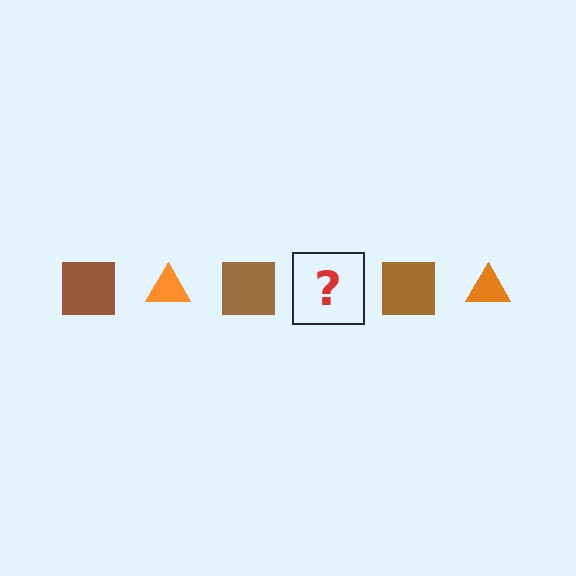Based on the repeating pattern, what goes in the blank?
The blank should be an orange triangle.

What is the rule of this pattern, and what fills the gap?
The rule is that the pattern alternates between brown square and orange triangle. The gap should be filled with an orange triangle.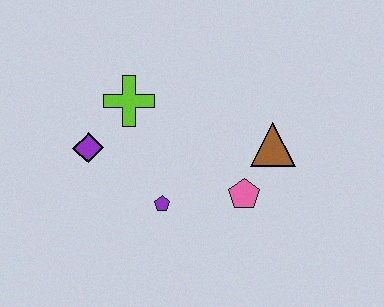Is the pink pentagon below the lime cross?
Yes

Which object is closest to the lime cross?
The purple diamond is closest to the lime cross.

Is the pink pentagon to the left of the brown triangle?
Yes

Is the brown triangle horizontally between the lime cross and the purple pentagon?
No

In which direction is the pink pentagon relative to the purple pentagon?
The pink pentagon is to the right of the purple pentagon.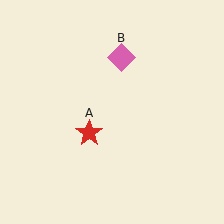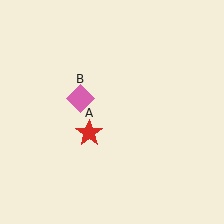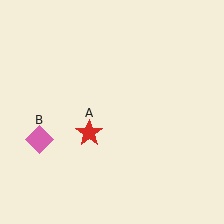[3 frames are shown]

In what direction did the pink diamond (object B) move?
The pink diamond (object B) moved down and to the left.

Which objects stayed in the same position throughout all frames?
Red star (object A) remained stationary.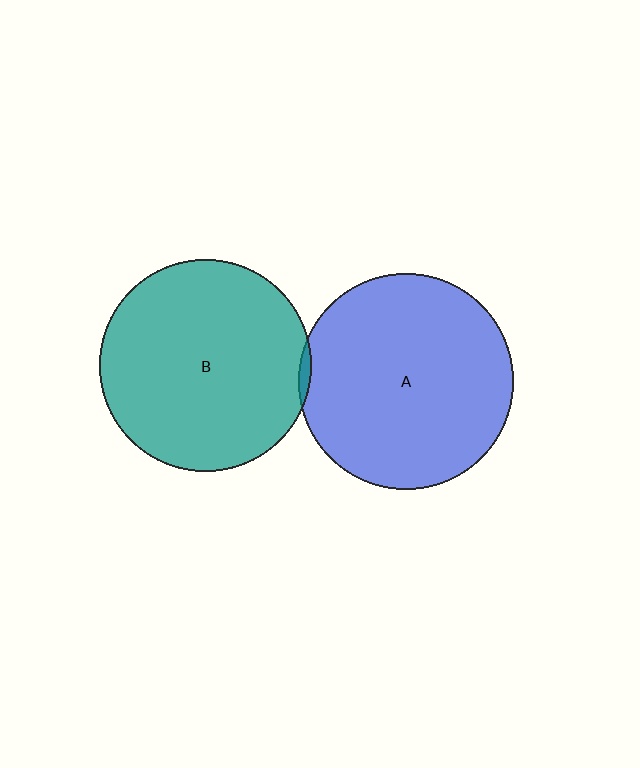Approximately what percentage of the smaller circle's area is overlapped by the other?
Approximately 5%.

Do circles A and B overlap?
Yes.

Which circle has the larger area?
Circle A (blue).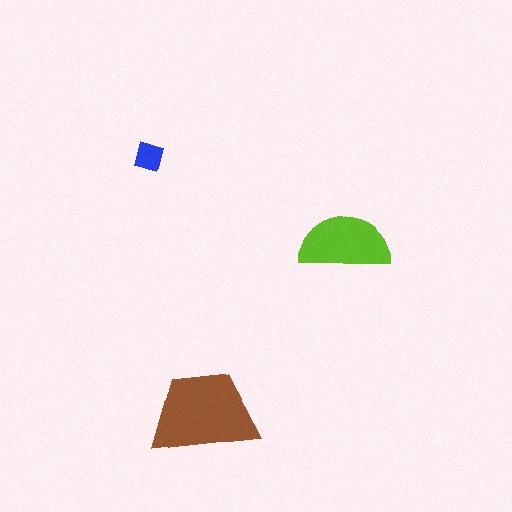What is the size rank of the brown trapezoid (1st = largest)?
1st.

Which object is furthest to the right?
The lime semicircle is rightmost.